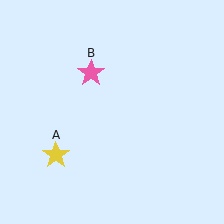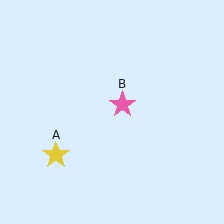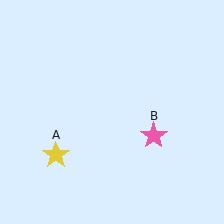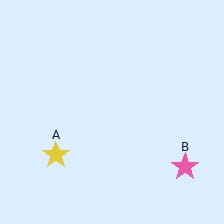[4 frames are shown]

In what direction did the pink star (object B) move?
The pink star (object B) moved down and to the right.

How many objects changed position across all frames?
1 object changed position: pink star (object B).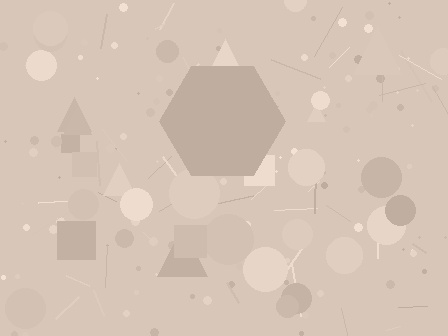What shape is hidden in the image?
A hexagon is hidden in the image.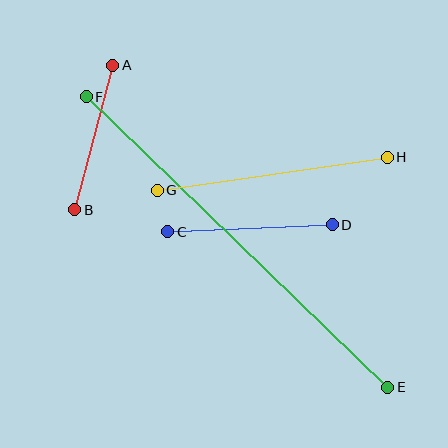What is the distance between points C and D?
The distance is approximately 165 pixels.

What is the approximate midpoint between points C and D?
The midpoint is at approximately (250, 228) pixels.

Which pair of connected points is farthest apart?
Points E and F are farthest apart.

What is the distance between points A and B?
The distance is approximately 150 pixels.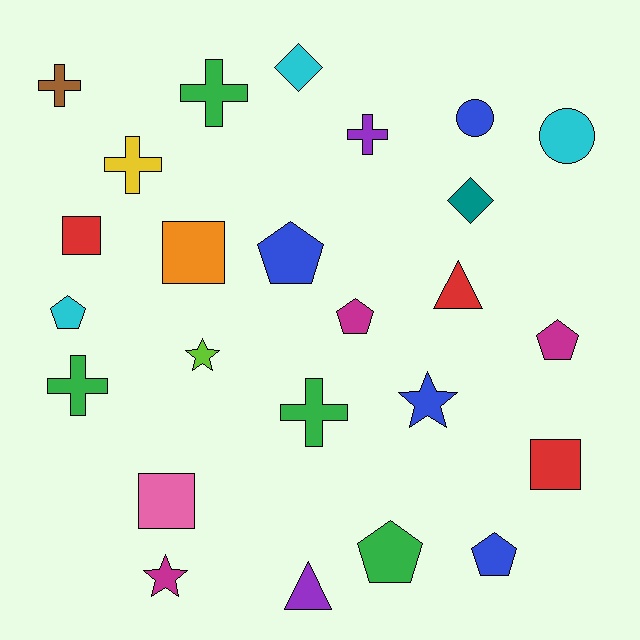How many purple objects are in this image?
There are 2 purple objects.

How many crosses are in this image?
There are 6 crosses.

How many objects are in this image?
There are 25 objects.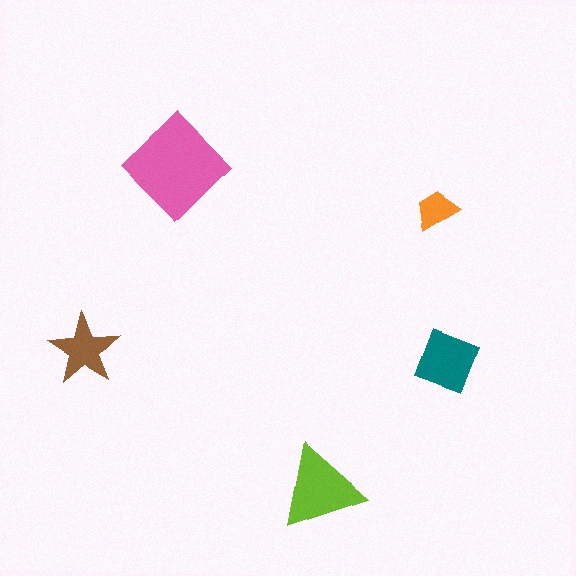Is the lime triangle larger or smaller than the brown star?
Larger.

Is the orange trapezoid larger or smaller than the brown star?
Smaller.